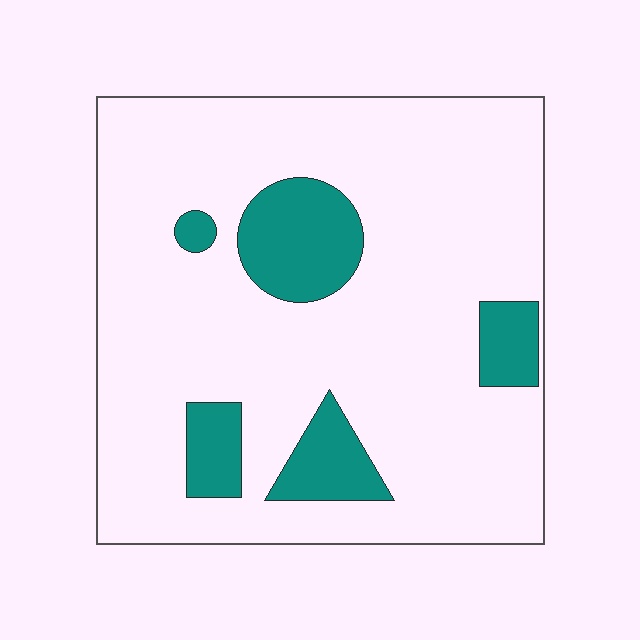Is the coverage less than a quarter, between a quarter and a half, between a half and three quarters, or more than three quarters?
Less than a quarter.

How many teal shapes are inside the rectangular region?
5.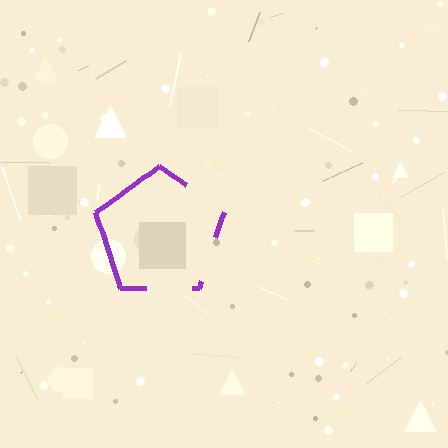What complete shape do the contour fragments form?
The contour fragments form a pentagon.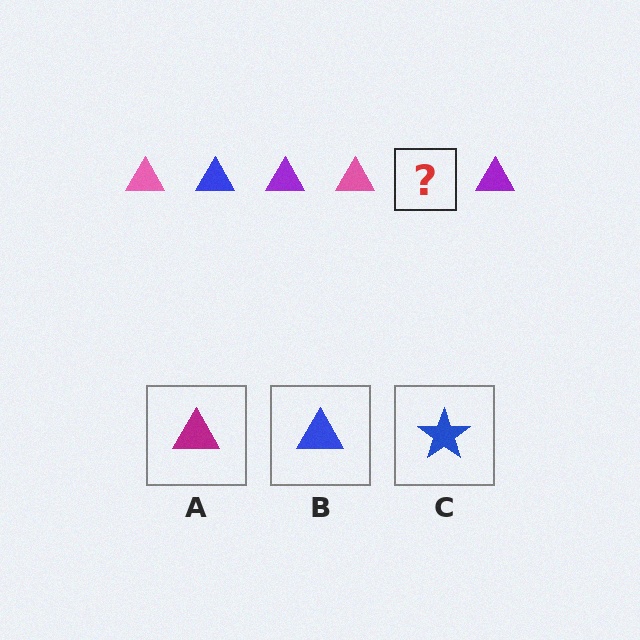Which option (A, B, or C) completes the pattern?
B.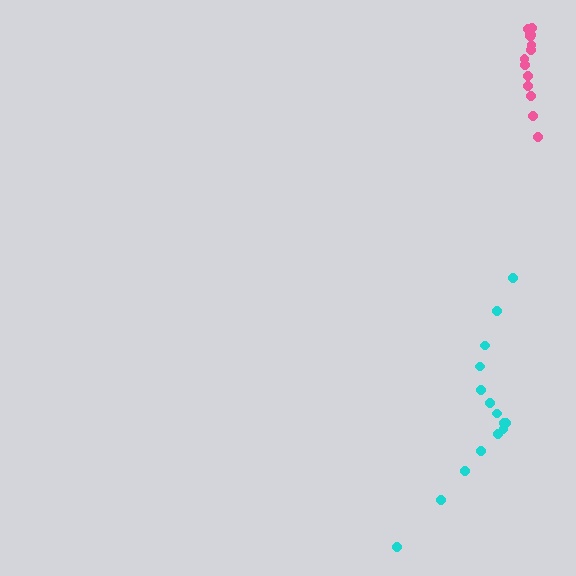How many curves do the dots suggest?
There are 2 distinct paths.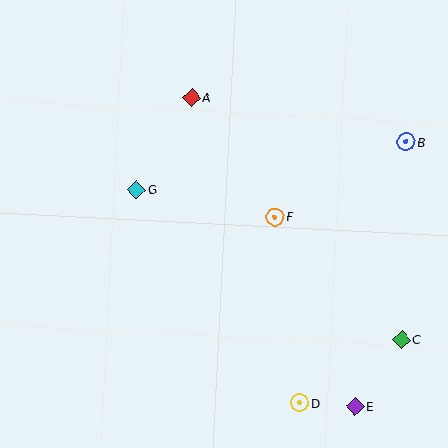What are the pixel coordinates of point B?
Point B is at (406, 142).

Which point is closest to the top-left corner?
Point A is closest to the top-left corner.